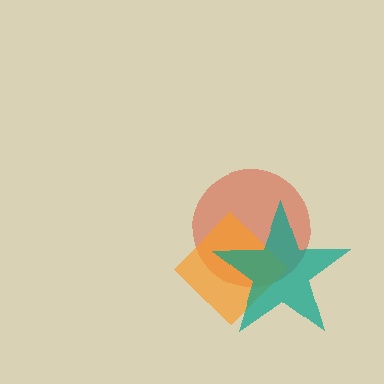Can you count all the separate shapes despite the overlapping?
Yes, there are 3 separate shapes.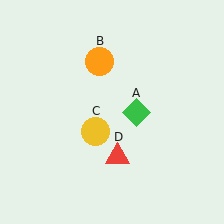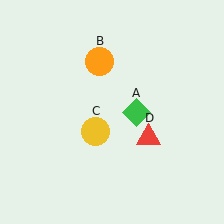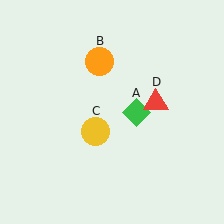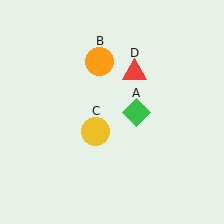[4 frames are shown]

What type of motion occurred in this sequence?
The red triangle (object D) rotated counterclockwise around the center of the scene.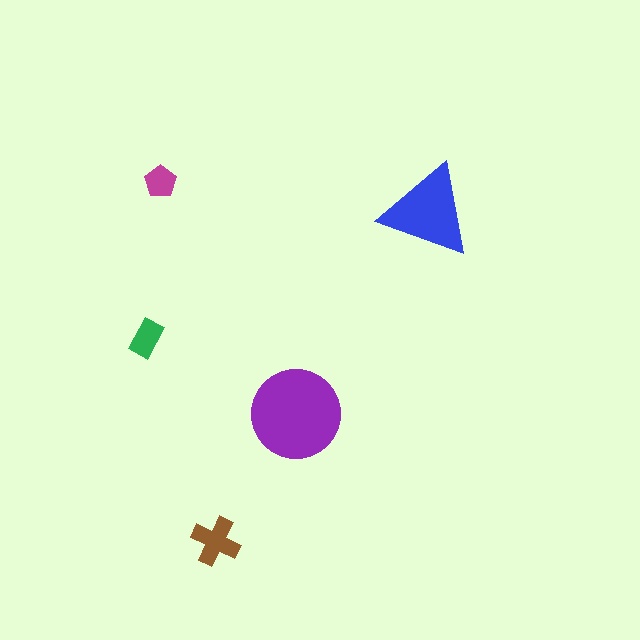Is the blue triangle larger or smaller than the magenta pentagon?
Larger.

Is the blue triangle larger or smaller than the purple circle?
Smaller.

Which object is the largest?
The purple circle.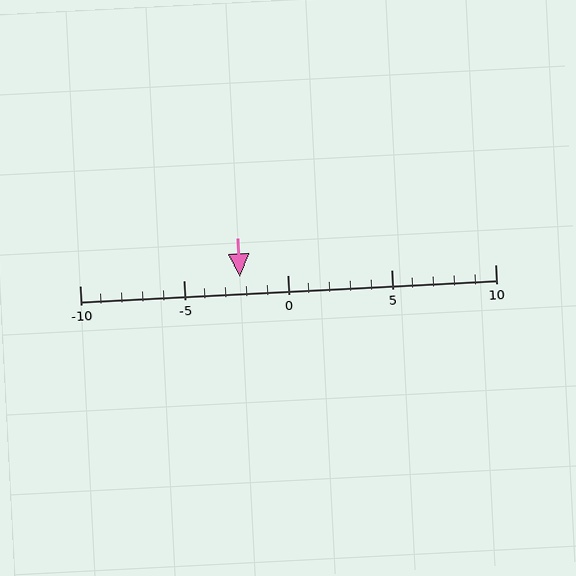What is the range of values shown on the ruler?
The ruler shows values from -10 to 10.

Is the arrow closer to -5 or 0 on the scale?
The arrow is closer to 0.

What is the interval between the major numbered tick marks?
The major tick marks are spaced 5 units apart.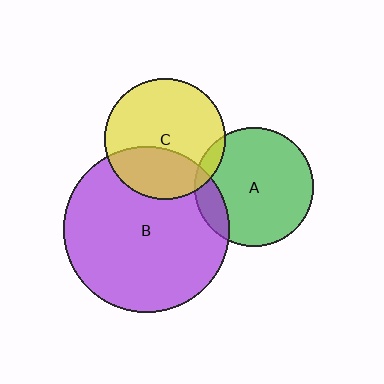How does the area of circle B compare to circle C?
Approximately 1.9 times.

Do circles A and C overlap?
Yes.